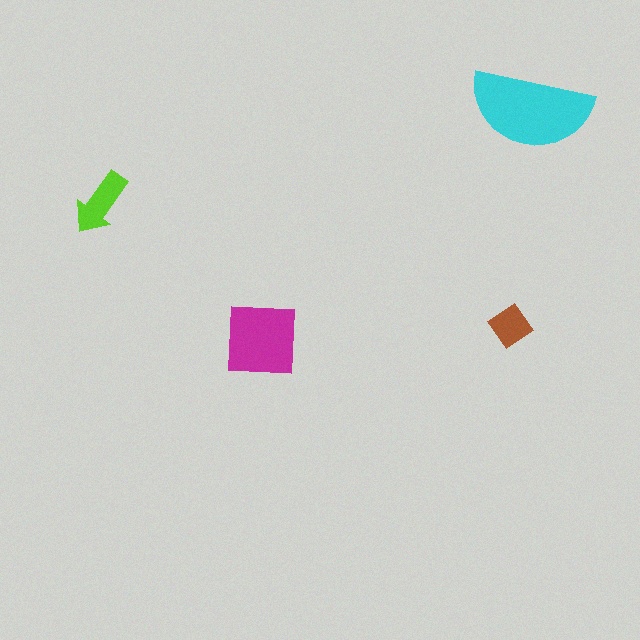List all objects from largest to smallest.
The cyan semicircle, the magenta square, the lime arrow, the brown diamond.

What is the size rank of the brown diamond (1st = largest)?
4th.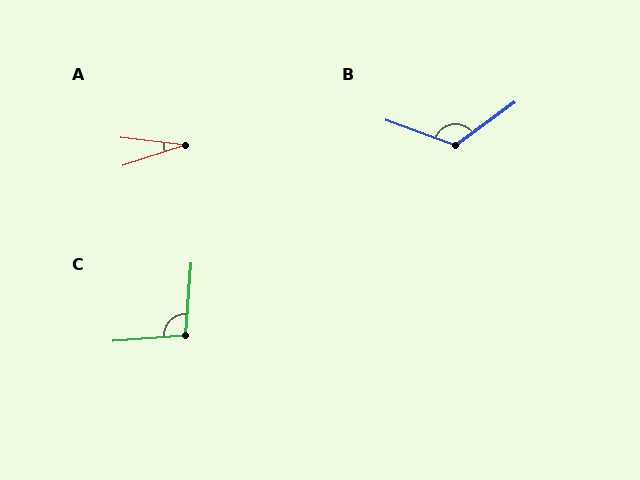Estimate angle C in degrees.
Approximately 99 degrees.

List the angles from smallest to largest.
A (25°), C (99°), B (124°).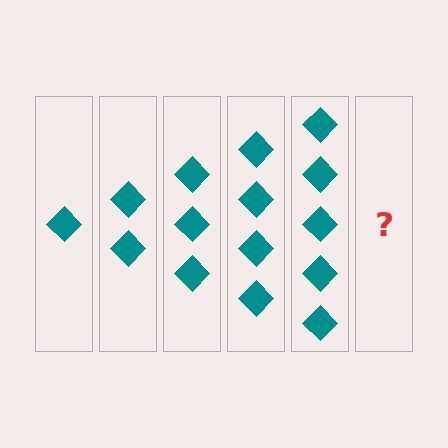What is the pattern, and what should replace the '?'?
The pattern is that each step adds one more diamond. The '?' should be 6 diamonds.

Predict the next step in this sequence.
The next step is 6 diamonds.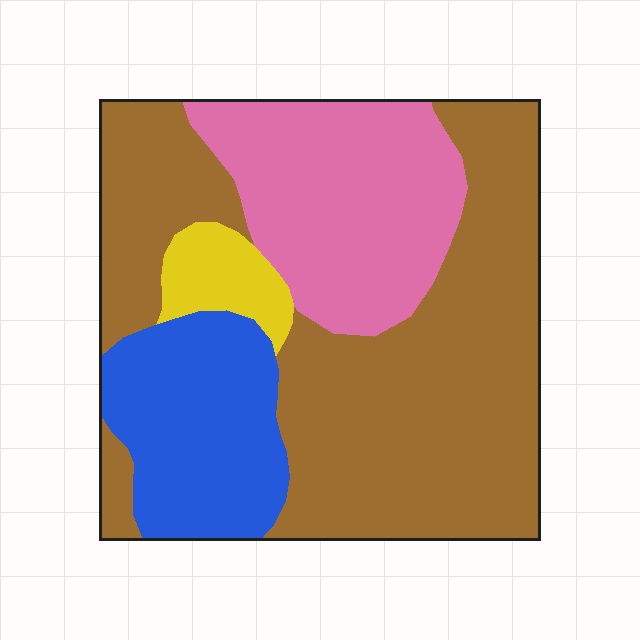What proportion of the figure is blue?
Blue takes up about one sixth (1/6) of the figure.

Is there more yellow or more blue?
Blue.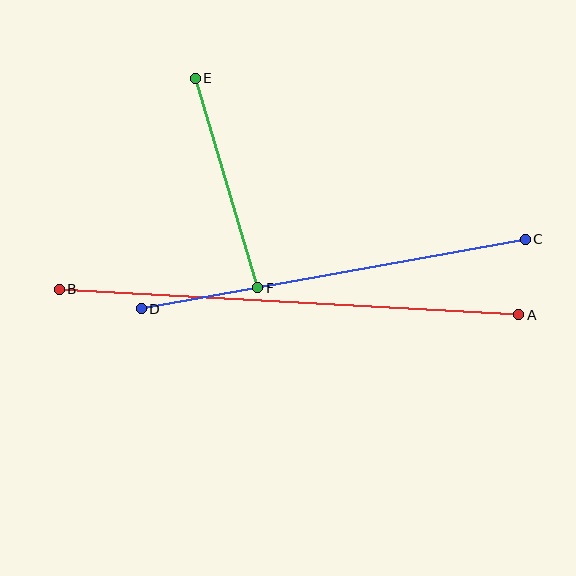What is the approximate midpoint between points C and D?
The midpoint is at approximately (333, 274) pixels.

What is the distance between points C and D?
The distance is approximately 390 pixels.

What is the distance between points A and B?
The distance is approximately 460 pixels.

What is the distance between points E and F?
The distance is approximately 219 pixels.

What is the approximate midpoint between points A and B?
The midpoint is at approximately (289, 302) pixels.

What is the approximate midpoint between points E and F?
The midpoint is at approximately (227, 183) pixels.